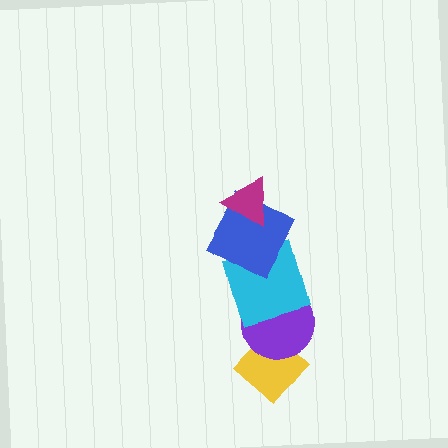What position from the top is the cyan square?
The cyan square is 3rd from the top.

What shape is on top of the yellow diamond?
The purple circle is on top of the yellow diamond.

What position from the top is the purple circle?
The purple circle is 4th from the top.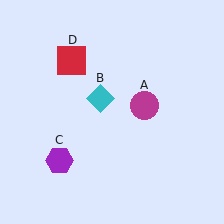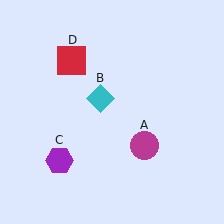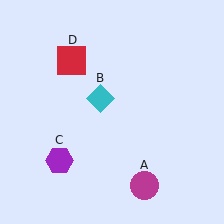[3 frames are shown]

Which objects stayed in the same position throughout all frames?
Cyan diamond (object B) and purple hexagon (object C) and red square (object D) remained stationary.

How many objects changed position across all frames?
1 object changed position: magenta circle (object A).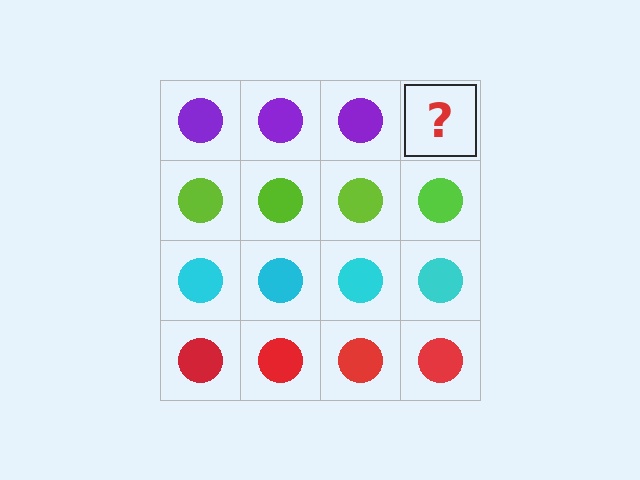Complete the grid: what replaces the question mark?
The question mark should be replaced with a purple circle.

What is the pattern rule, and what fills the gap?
The rule is that each row has a consistent color. The gap should be filled with a purple circle.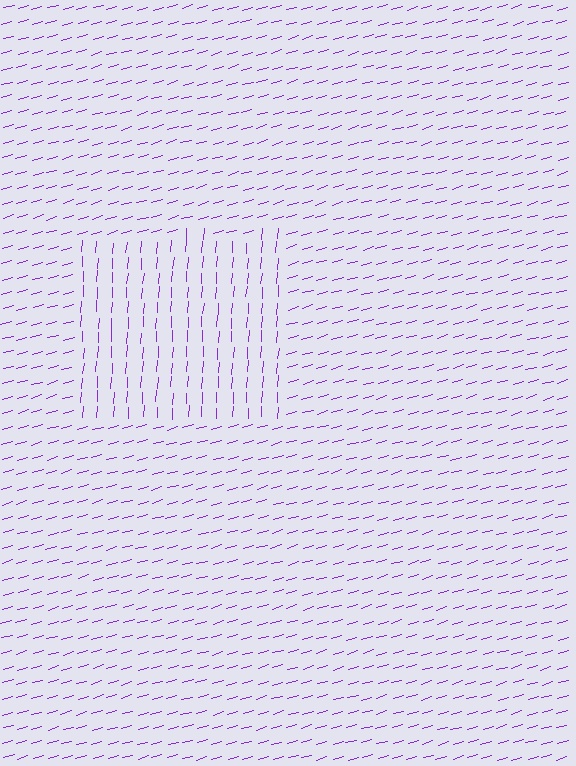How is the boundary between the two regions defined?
The boundary is defined purely by a change in line orientation (approximately 70 degrees difference). All lines are the same color and thickness.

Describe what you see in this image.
The image is filled with small purple line segments. A rectangle region in the image has lines oriented differently from the surrounding lines, creating a visible texture boundary.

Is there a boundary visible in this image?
Yes, there is a texture boundary formed by a change in line orientation.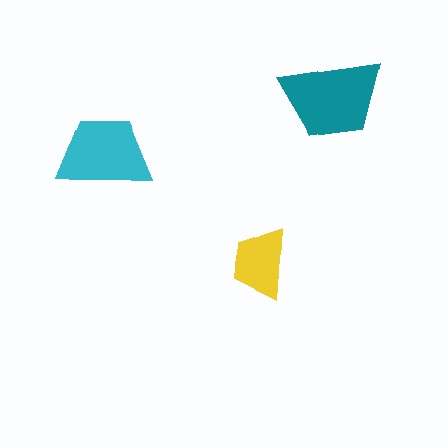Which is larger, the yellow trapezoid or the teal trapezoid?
The teal one.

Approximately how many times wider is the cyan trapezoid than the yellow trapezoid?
About 1.5 times wider.